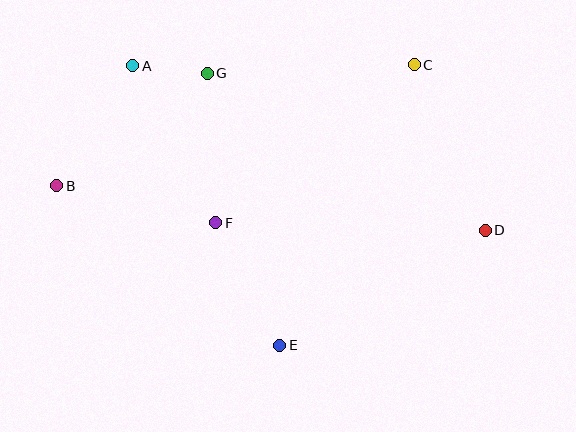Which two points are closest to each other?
Points A and G are closest to each other.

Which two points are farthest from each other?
Points B and D are farthest from each other.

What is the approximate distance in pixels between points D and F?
The distance between D and F is approximately 270 pixels.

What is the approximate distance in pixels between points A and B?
The distance between A and B is approximately 142 pixels.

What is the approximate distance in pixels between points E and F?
The distance between E and F is approximately 139 pixels.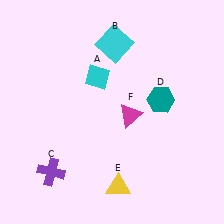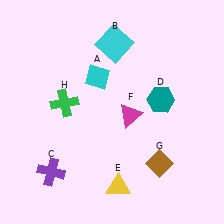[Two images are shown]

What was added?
A brown diamond (G), a green cross (H) were added in Image 2.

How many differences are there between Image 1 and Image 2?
There are 2 differences between the two images.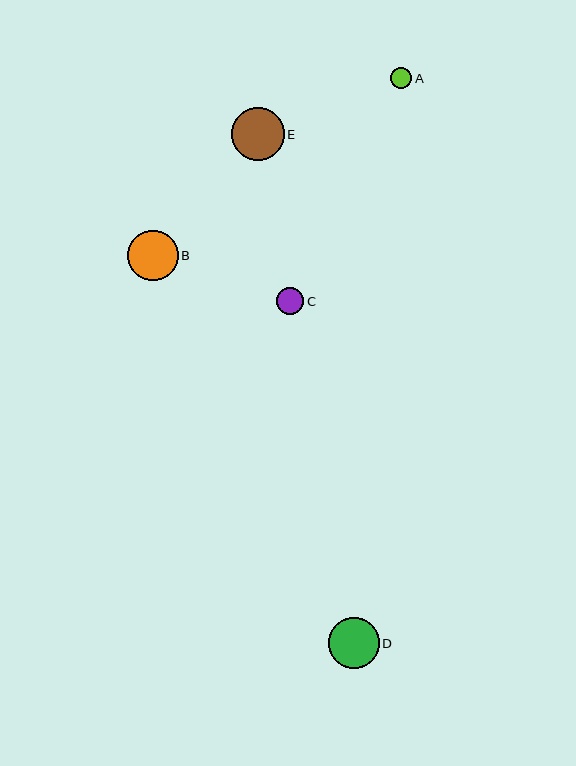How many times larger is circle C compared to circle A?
Circle C is approximately 1.3 times the size of circle A.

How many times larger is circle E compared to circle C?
Circle E is approximately 1.9 times the size of circle C.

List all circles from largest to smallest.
From largest to smallest: E, D, B, C, A.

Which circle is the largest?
Circle E is the largest with a size of approximately 53 pixels.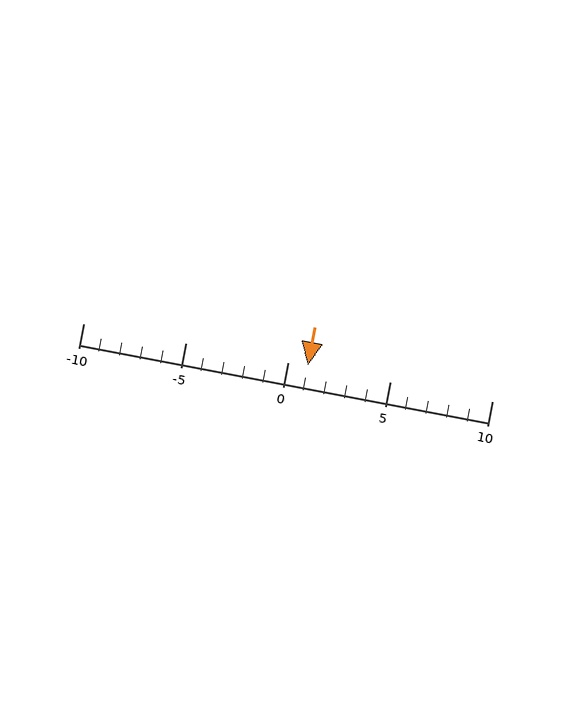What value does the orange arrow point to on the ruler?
The orange arrow points to approximately 1.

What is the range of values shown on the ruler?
The ruler shows values from -10 to 10.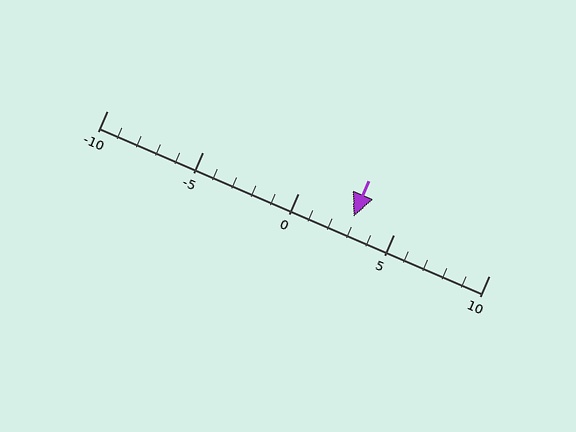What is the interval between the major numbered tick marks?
The major tick marks are spaced 5 units apart.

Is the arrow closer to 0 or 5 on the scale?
The arrow is closer to 5.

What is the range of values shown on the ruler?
The ruler shows values from -10 to 10.